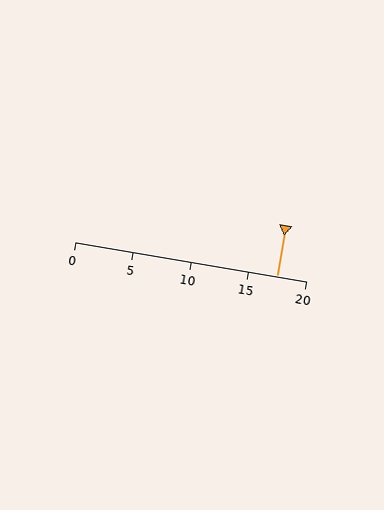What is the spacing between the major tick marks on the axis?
The major ticks are spaced 5 apart.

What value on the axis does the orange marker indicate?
The marker indicates approximately 17.5.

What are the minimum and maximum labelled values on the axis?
The axis runs from 0 to 20.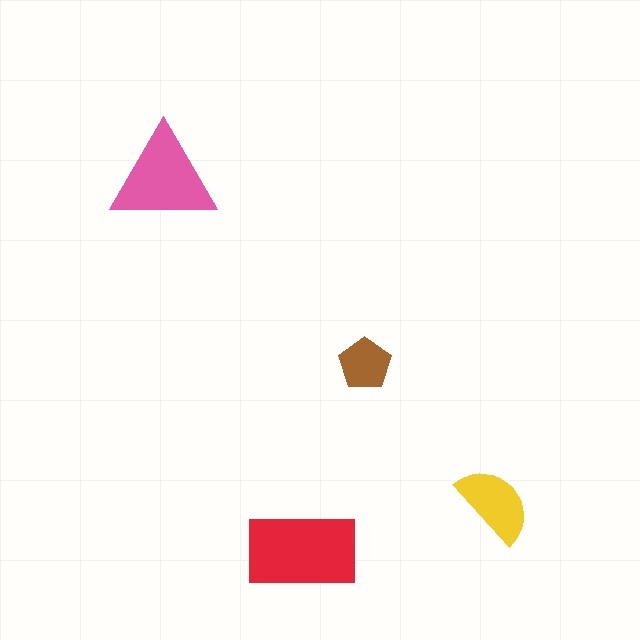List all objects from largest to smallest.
The red rectangle, the pink triangle, the yellow semicircle, the brown pentagon.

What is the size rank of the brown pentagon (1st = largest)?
4th.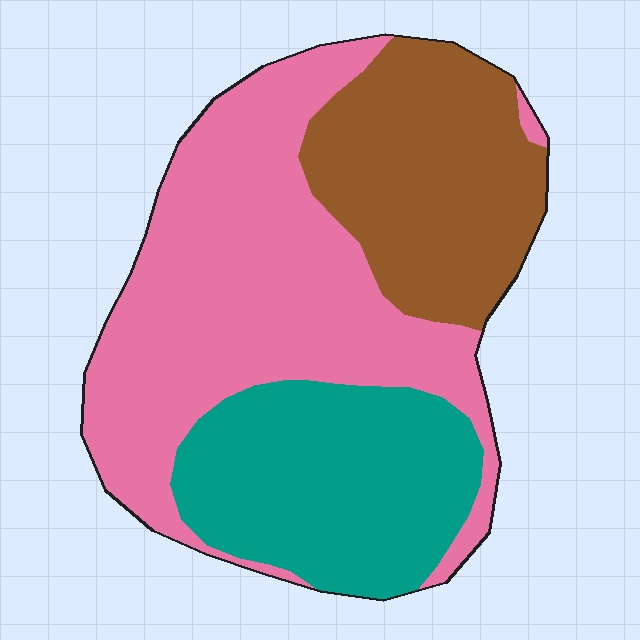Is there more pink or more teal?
Pink.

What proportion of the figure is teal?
Teal covers 27% of the figure.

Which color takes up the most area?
Pink, at roughly 45%.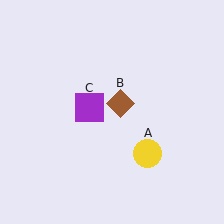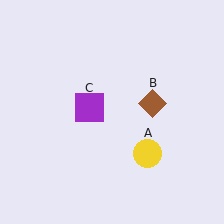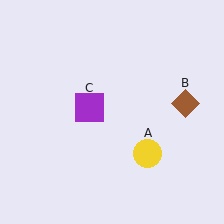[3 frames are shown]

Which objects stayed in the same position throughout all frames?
Yellow circle (object A) and purple square (object C) remained stationary.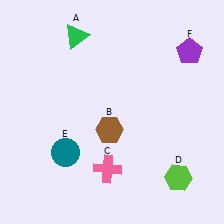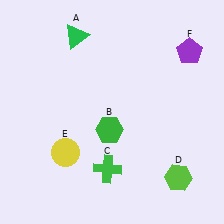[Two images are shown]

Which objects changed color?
B changed from brown to green. C changed from pink to green. E changed from teal to yellow.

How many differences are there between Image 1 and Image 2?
There are 3 differences between the two images.